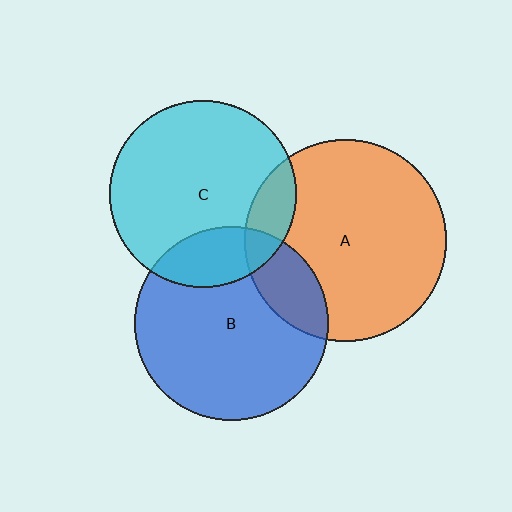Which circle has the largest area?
Circle A (orange).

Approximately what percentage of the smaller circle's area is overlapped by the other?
Approximately 15%.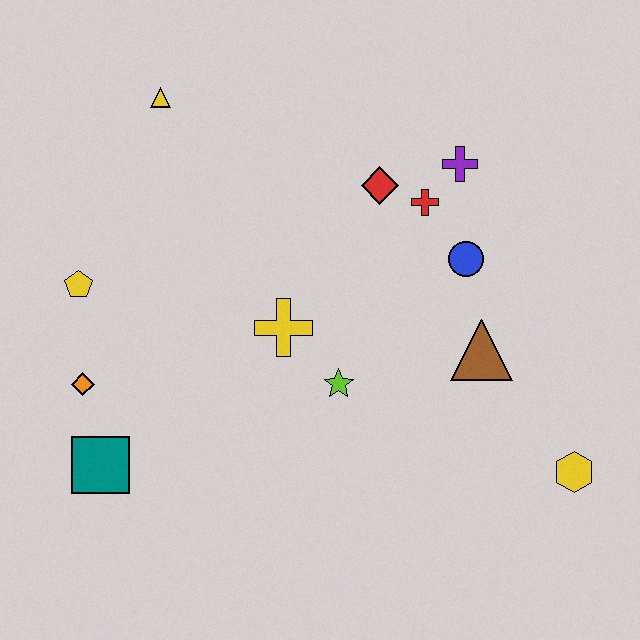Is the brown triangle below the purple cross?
Yes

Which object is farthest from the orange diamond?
The yellow hexagon is farthest from the orange diamond.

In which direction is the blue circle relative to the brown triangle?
The blue circle is above the brown triangle.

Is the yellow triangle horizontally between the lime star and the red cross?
No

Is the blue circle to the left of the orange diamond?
No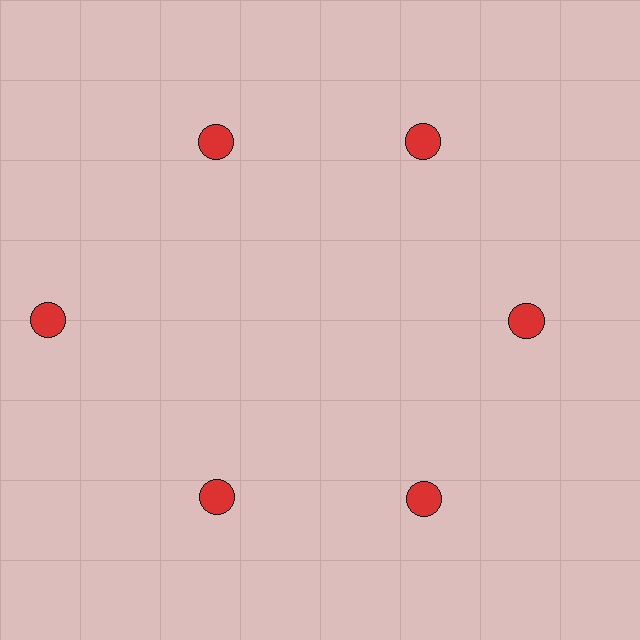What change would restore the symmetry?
The symmetry would be restored by moving it inward, back onto the ring so that all 6 circles sit at equal angles and equal distance from the center.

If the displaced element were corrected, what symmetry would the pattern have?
It would have 6-fold rotational symmetry — the pattern would map onto itself every 60 degrees.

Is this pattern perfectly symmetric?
No. The 6 red circles are arranged in a ring, but one element near the 9 o'clock position is pushed outward from the center, breaking the 6-fold rotational symmetry.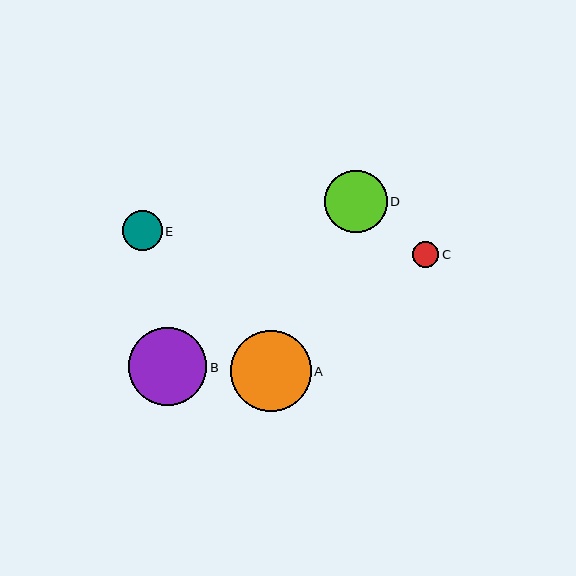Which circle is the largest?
Circle A is the largest with a size of approximately 81 pixels.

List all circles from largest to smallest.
From largest to smallest: A, B, D, E, C.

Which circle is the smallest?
Circle C is the smallest with a size of approximately 26 pixels.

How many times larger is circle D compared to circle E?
Circle D is approximately 1.6 times the size of circle E.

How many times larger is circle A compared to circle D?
Circle A is approximately 1.3 times the size of circle D.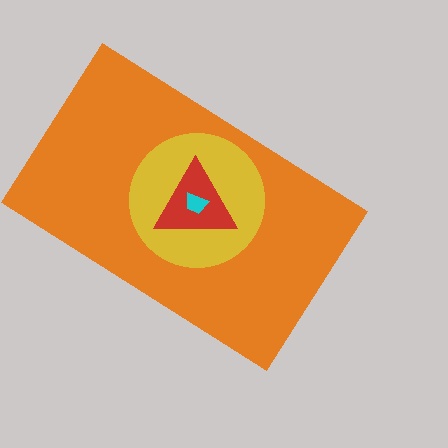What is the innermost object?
The cyan trapezoid.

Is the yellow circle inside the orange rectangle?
Yes.